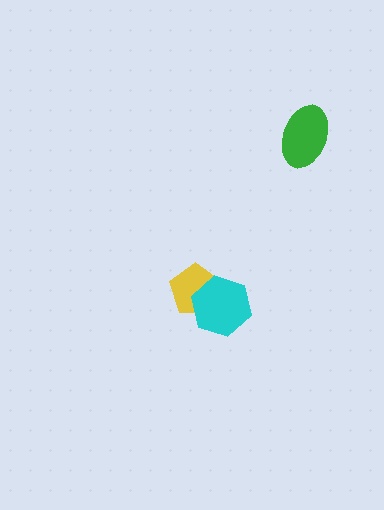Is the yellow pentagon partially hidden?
Yes, it is partially covered by another shape.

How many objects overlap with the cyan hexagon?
1 object overlaps with the cyan hexagon.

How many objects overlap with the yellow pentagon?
1 object overlaps with the yellow pentagon.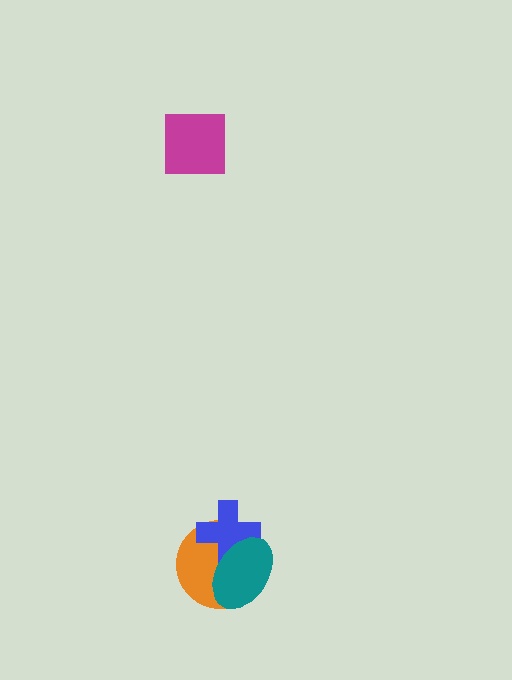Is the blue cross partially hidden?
Yes, it is partially covered by another shape.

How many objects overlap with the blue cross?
2 objects overlap with the blue cross.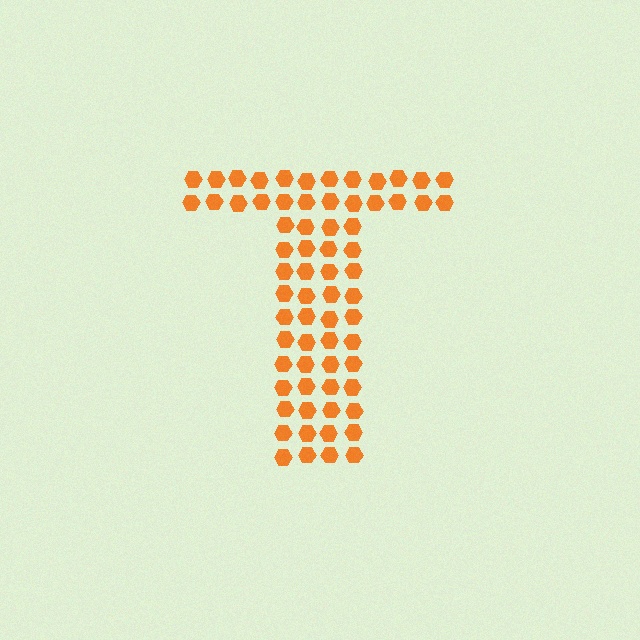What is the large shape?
The large shape is the letter T.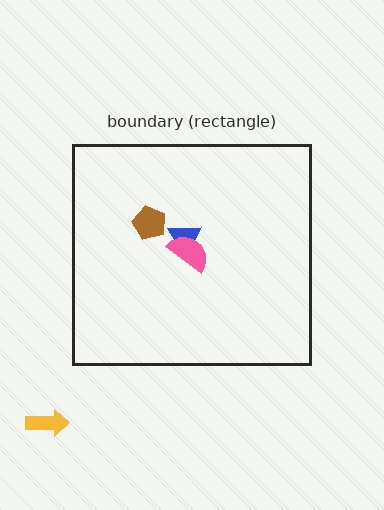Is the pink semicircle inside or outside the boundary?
Inside.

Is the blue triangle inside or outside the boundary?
Inside.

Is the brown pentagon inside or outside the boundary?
Inside.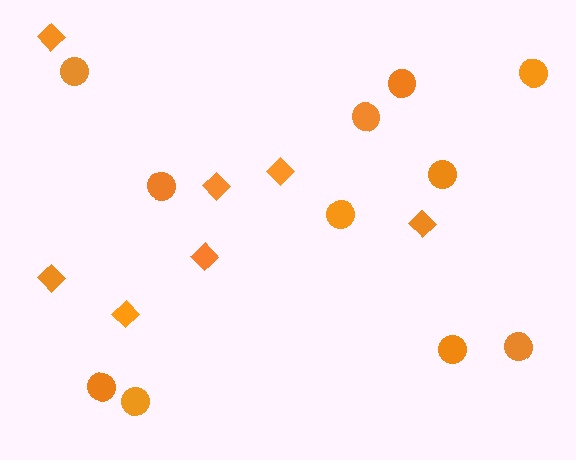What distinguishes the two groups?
There are 2 groups: one group of circles (11) and one group of diamonds (7).